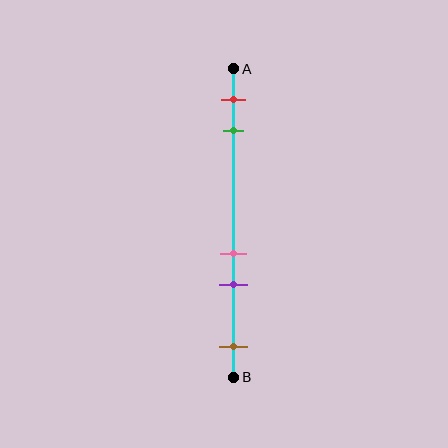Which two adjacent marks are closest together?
The pink and purple marks are the closest adjacent pair.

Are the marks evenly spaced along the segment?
No, the marks are not evenly spaced.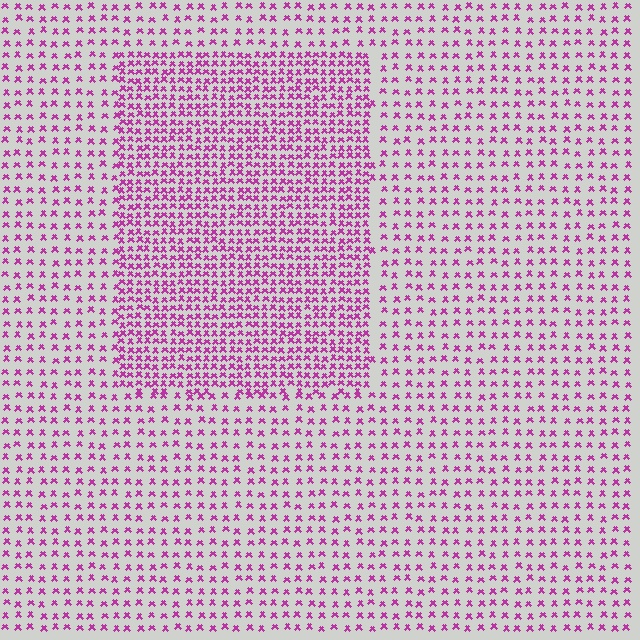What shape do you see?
I see a rectangle.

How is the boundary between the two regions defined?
The boundary is defined by a change in element density (approximately 2.1x ratio). All elements are the same color, size, and shape.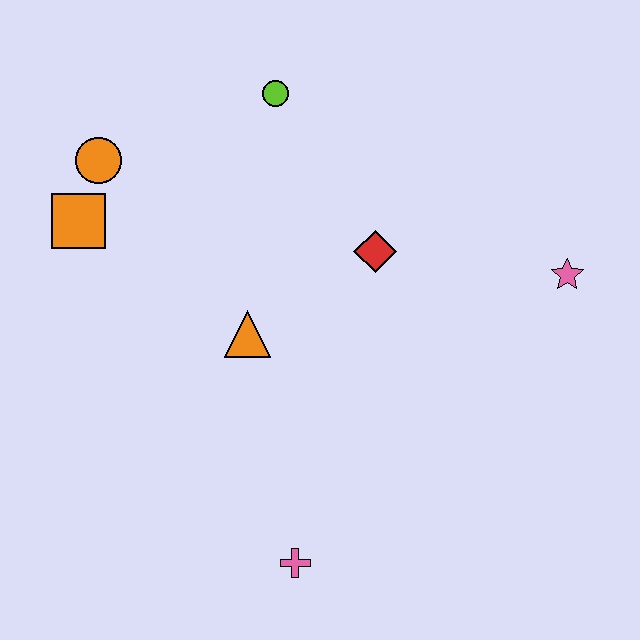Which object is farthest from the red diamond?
The pink cross is farthest from the red diamond.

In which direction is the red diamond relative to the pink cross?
The red diamond is above the pink cross.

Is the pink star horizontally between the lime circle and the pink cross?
No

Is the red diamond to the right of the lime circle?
Yes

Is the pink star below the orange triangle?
No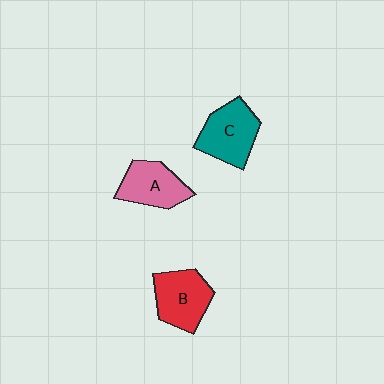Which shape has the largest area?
Shape C (teal).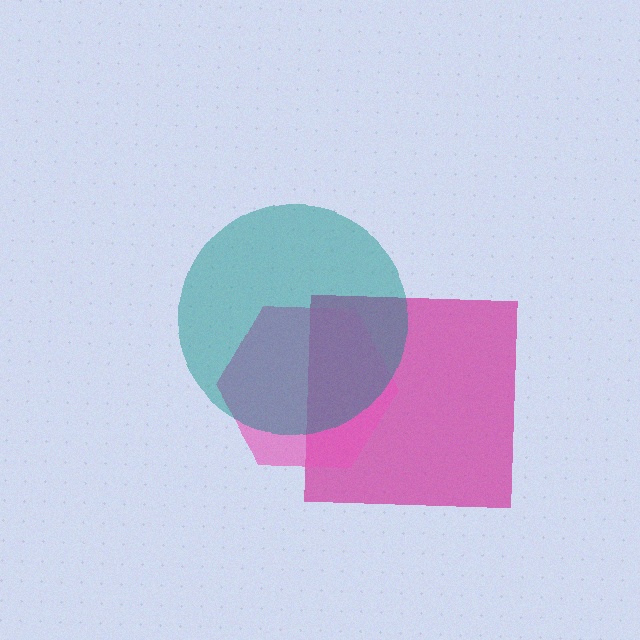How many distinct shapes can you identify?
There are 3 distinct shapes: a magenta square, a pink hexagon, a teal circle.